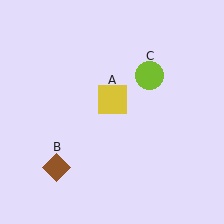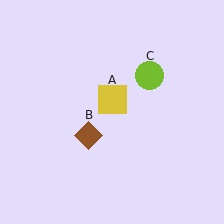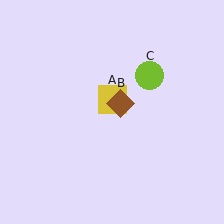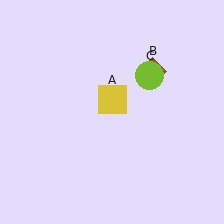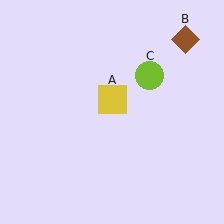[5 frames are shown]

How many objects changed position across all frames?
1 object changed position: brown diamond (object B).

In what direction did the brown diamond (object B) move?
The brown diamond (object B) moved up and to the right.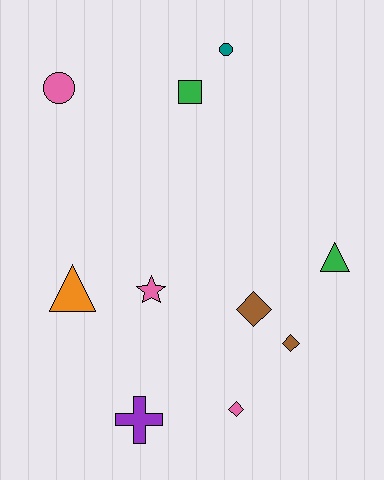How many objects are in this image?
There are 10 objects.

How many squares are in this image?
There is 1 square.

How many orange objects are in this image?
There is 1 orange object.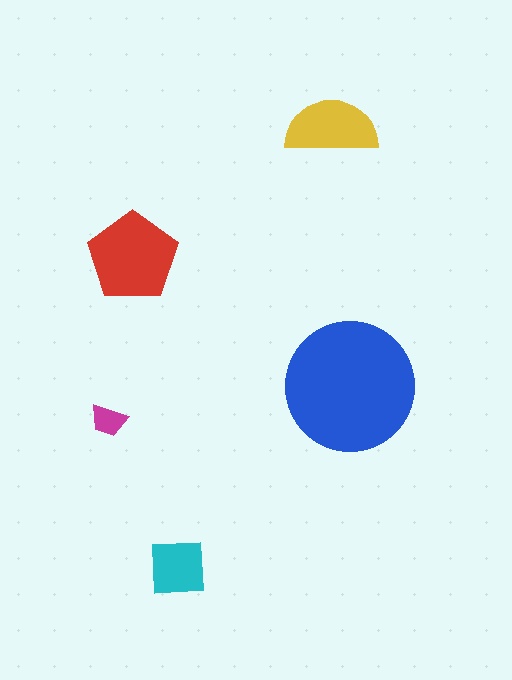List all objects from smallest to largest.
The magenta trapezoid, the cyan square, the yellow semicircle, the red pentagon, the blue circle.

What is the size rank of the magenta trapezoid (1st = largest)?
5th.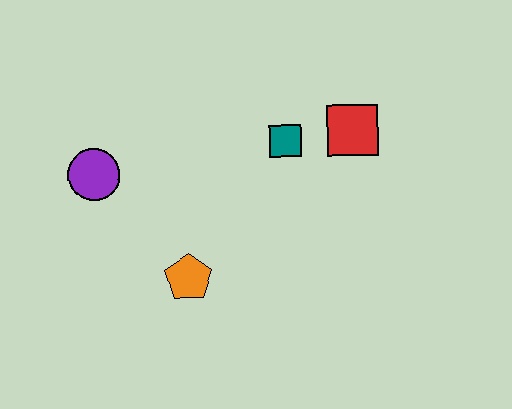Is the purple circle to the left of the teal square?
Yes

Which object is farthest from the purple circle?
The red square is farthest from the purple circle.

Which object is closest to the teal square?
The red square is closest to the teal square.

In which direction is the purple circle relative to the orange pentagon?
The purple circle is above the orange pentagon.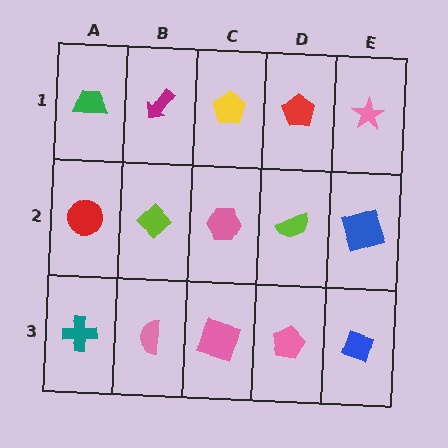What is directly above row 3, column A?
A red circle.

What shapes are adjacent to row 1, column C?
A pink hexagon (row 2, column C), a magenta arrow (row 1, column B), a red pentagon (row 1, column D).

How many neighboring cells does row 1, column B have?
3.